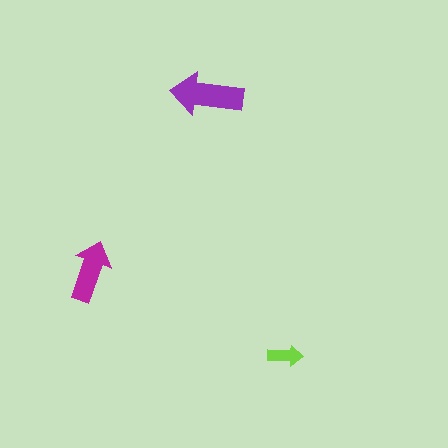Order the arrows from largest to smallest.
the purple one, the magenta one, the lime one.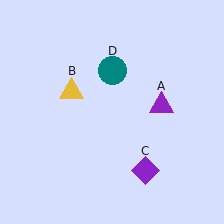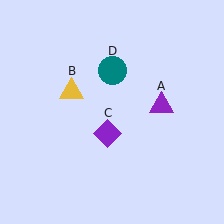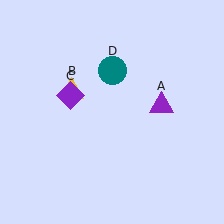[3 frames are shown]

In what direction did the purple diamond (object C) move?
The purple diamond (object C) moved up and to the left.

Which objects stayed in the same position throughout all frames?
Purple triangle (object A) and yellow triangle (object B) and teal circle (object D) remained stationary.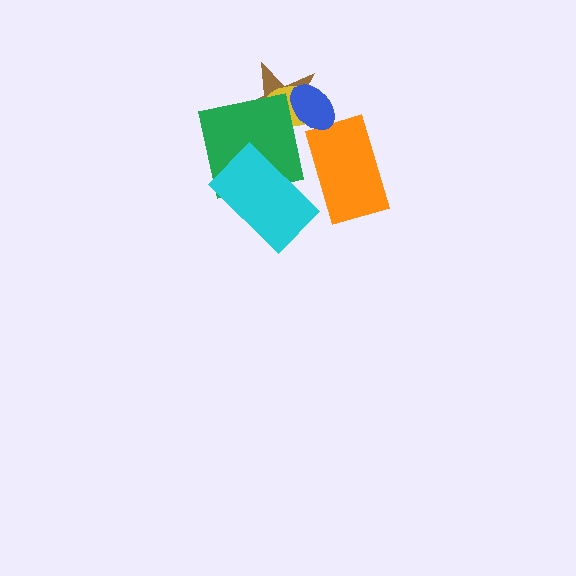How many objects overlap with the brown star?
3 objects overlap with the brown star.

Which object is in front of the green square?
The cyan rectangle is in front of the green square.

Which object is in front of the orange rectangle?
The cyan rectangle is in front of the orange rectangle.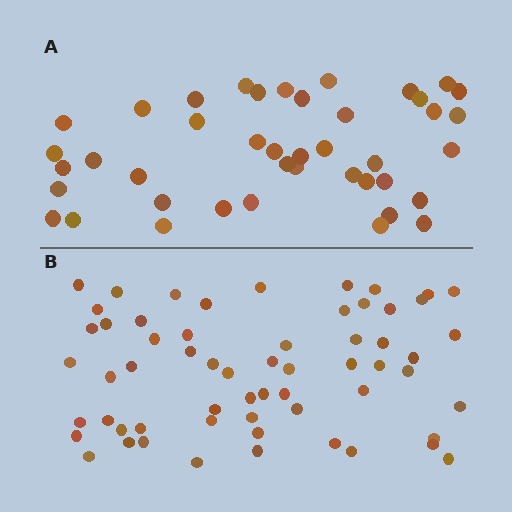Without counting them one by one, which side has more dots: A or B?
Region B (the bottom region) has more dots.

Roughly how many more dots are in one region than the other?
Region B has approximately 20 more dots than region A.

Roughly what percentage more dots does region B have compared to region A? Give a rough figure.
About 45% more.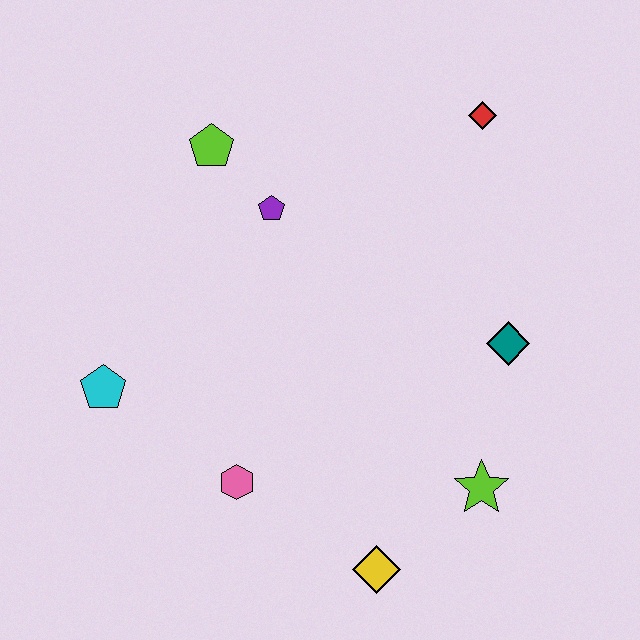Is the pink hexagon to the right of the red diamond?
No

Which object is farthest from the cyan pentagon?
The red diamond is farthest from the cyan pentagon.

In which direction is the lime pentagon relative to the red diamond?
The lime pentagon is to the left of the red diamond.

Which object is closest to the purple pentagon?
The lime pentagon is closest to the purple pentagon.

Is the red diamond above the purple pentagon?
Yes